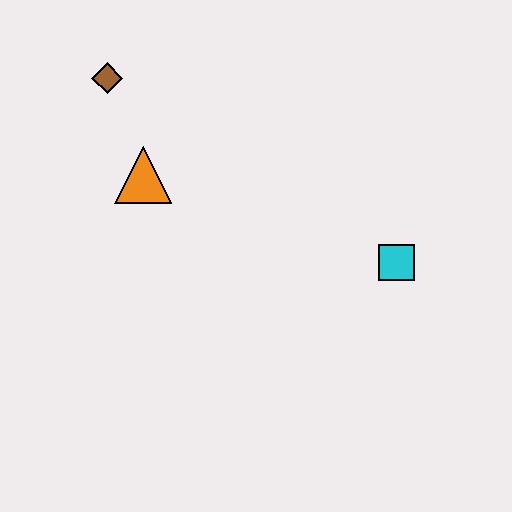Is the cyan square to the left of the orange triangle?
No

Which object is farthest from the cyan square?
The brown diamond is farthest from the cyan square.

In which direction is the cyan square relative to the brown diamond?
The cyan square is to the right of the brown diamond.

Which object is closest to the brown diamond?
The orange triangle is closest to the brown diamond.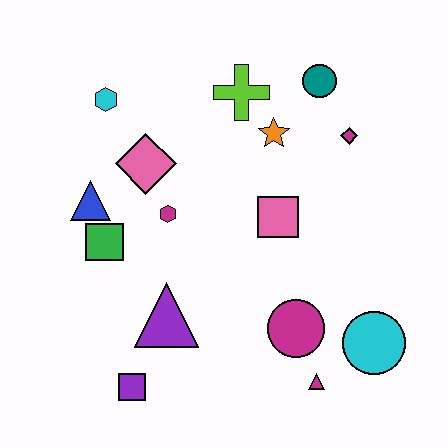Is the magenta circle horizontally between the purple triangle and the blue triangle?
No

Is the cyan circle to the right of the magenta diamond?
Yes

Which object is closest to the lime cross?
The orange star is closest to the lime cross.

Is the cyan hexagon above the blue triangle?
Yes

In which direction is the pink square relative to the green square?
The pink square is to the right of the green square.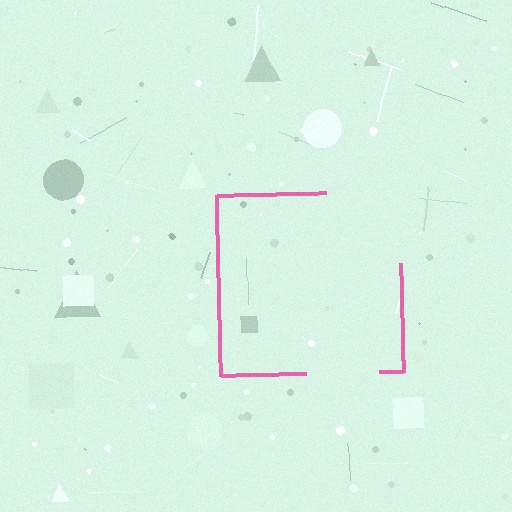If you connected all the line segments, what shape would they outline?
They would outline a square.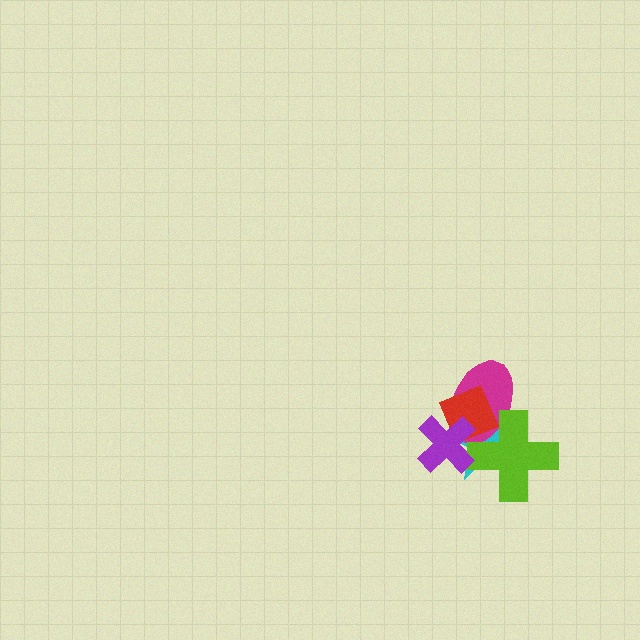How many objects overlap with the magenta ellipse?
4 objects overlap with the magenta ellipse.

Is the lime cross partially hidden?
Yes, it is partially covered by another shape.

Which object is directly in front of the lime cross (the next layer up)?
The red diamond is directly in front of the lime cross.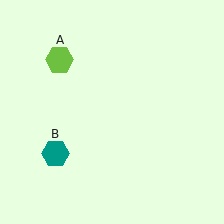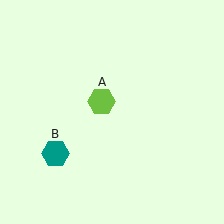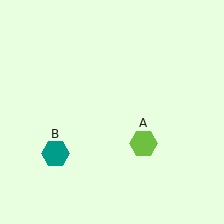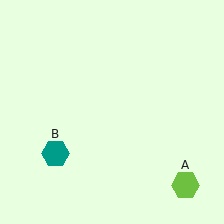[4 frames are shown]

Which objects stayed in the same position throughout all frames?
Teal hexagon (object B) remained stationary.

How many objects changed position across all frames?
1 object changed position: lime hexagon (object A).